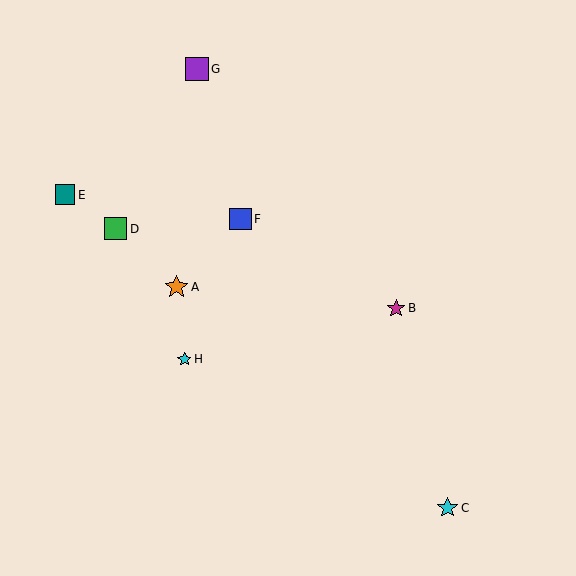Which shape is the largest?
The orange star (labeled A) is the largest.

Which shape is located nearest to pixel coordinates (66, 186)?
The teal square (labeled E) at (65, 195) is nearest to that location.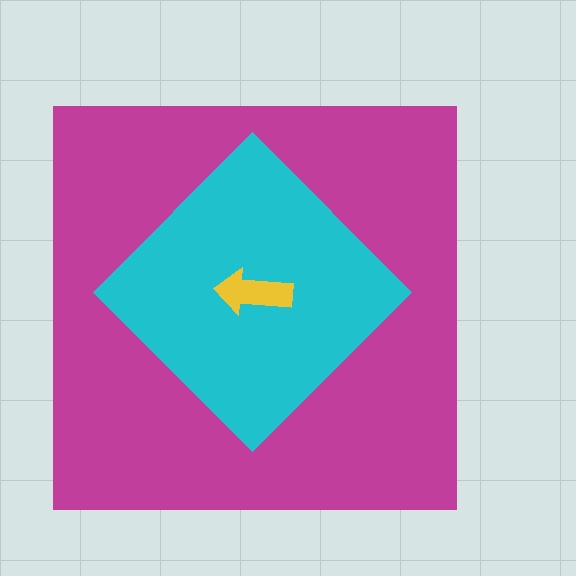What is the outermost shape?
The magenta square.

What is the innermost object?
The yellow arrow.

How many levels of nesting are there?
3.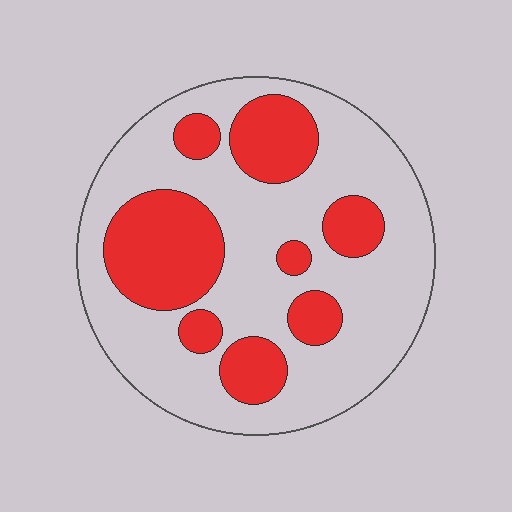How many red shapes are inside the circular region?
8.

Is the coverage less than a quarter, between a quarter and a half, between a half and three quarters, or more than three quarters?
Between a quarter and a half.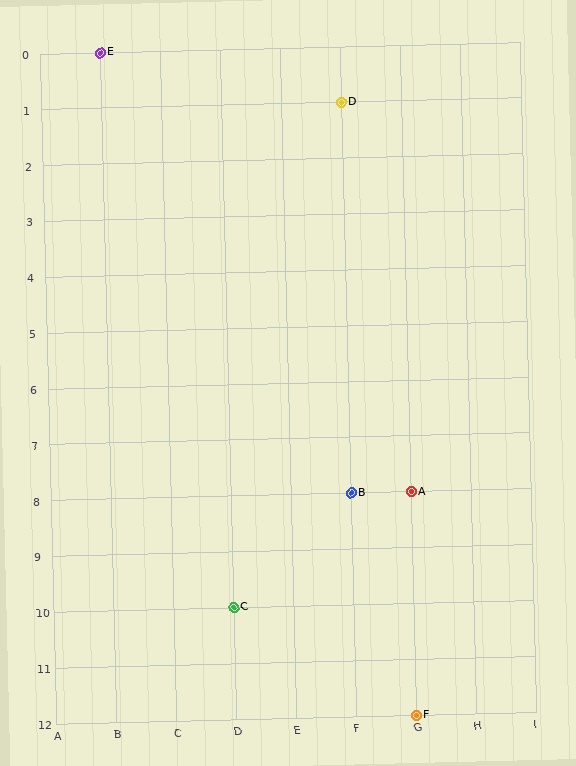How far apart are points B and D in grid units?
Points B and D are 7 rows apart.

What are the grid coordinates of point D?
Point D is at grid coordinates (F, 1).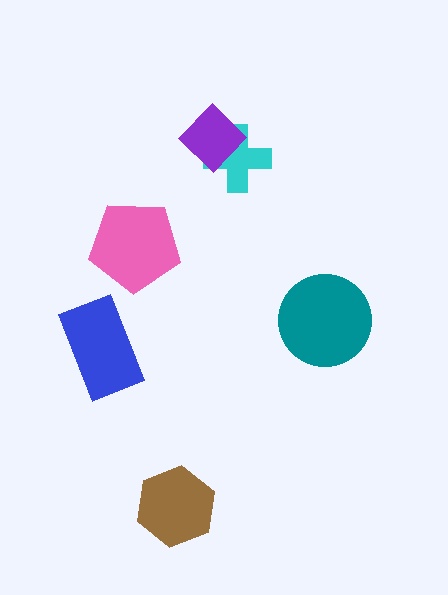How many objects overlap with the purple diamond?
1 object overlaps with the purple diamond.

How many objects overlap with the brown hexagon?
0 objects overlap with the brown hexagon.